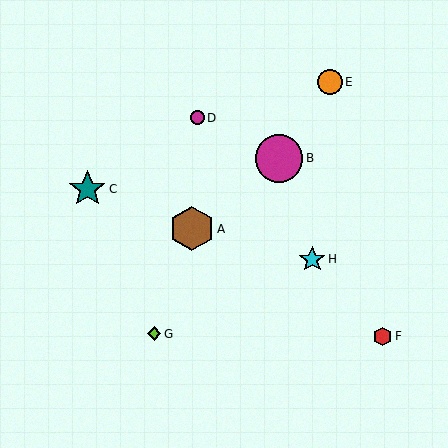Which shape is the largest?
The magenta circle (labeled B) is the largest.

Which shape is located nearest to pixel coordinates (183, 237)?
The brown hexagon (labeled A) at (192, 229) is nearest to that location.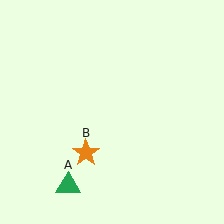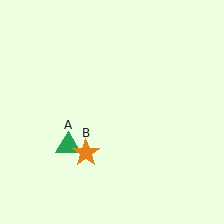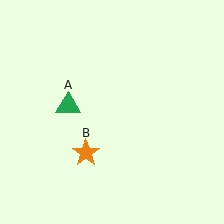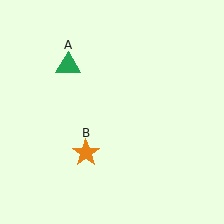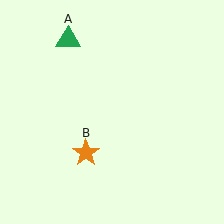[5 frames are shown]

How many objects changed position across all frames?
1 object changed position: green triangle (object A).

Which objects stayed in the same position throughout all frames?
Orange star (object B) remained stationary.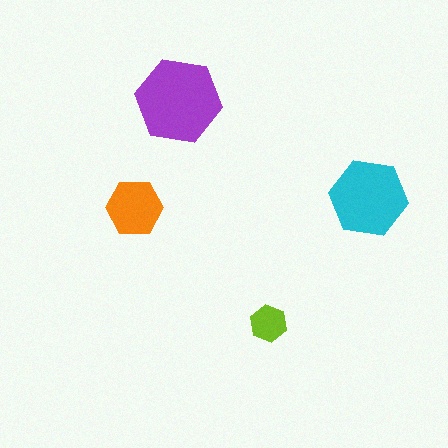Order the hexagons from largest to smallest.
the purple one, the cyan one, the orange one, the lime one.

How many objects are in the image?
There are 4 objects in the image.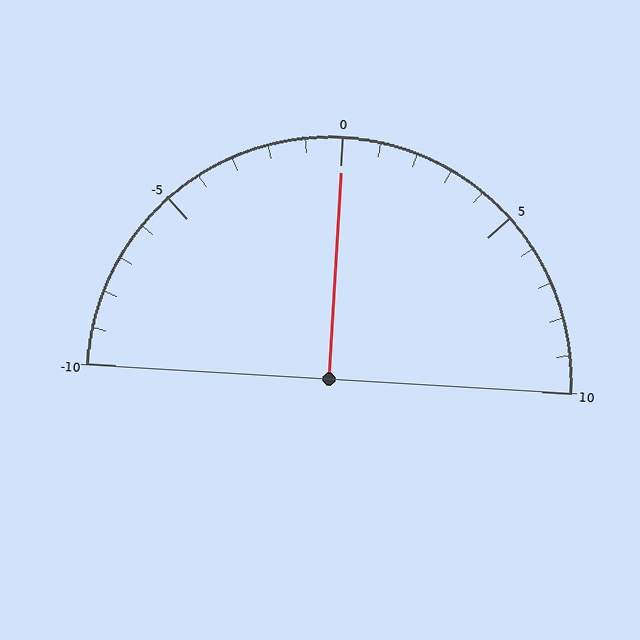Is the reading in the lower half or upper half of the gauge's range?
The reading is in the upper half of the range (-10 to 10).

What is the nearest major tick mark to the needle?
The nearest major tick mark is 0.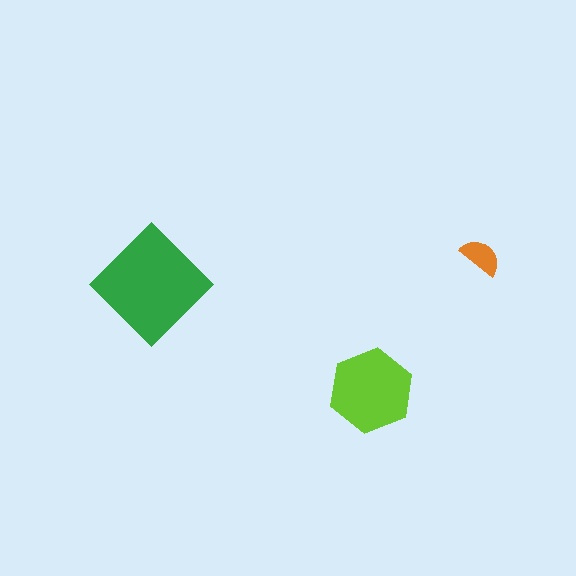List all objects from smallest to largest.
The orange semicircle, the lime hexagon, the green diamond.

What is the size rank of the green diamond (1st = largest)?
1st.